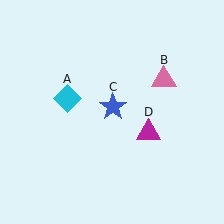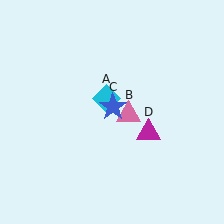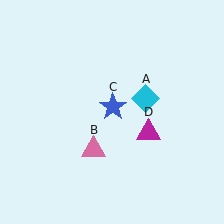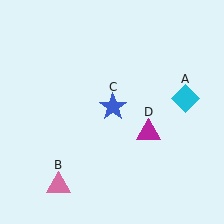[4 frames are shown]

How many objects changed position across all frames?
2 objects changed position: cyan diamond (object A), pink triangle (object B).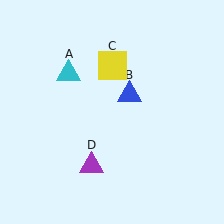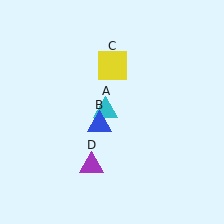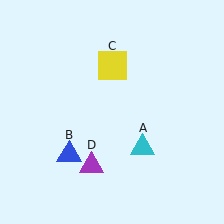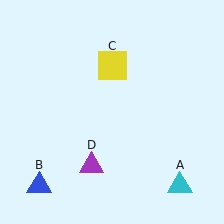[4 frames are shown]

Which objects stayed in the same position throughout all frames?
Yellow square (object C) and purple triangle (object D) remained stationary.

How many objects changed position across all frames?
2 objects changed position: cyan triangle (object A), blue triangle (object B).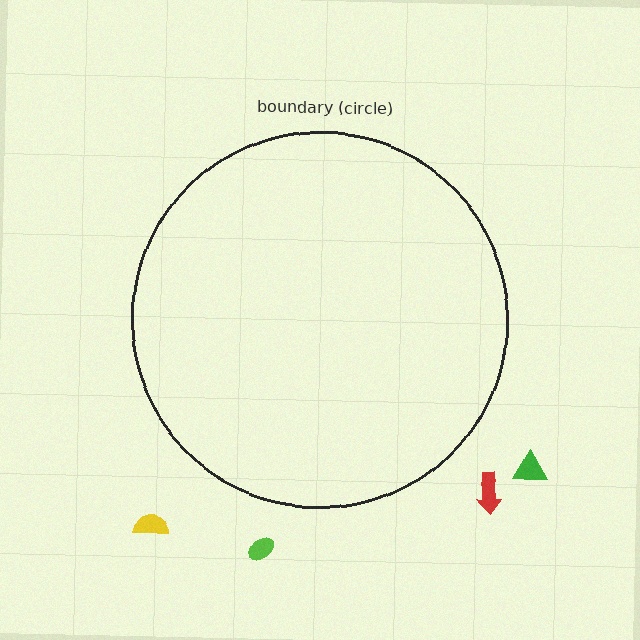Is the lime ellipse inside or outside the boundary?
Outside.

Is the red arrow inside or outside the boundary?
Outside.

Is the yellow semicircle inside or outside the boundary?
Outside.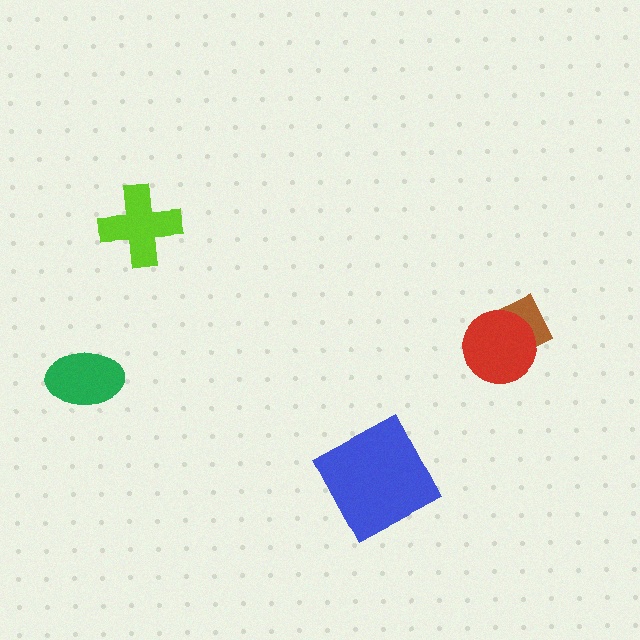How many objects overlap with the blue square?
0 objects overlap with the blue square.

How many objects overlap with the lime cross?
0 objects overlap with the lime cross.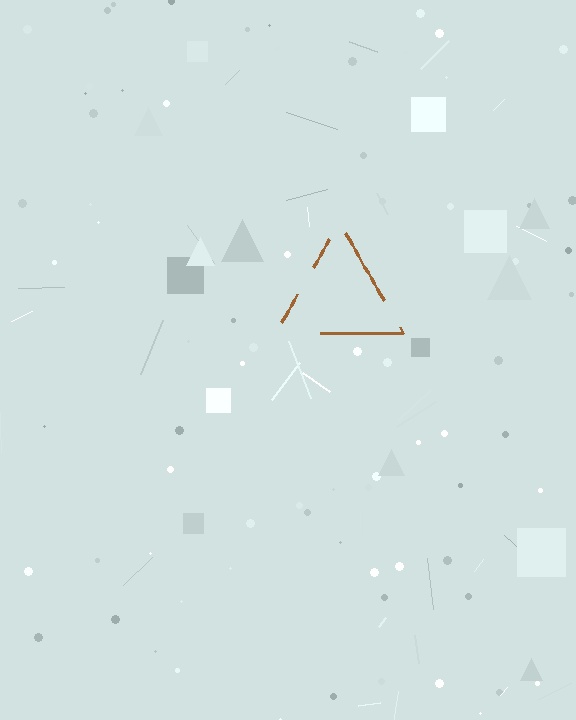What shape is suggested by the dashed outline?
The dashed outline suggests a triangle.